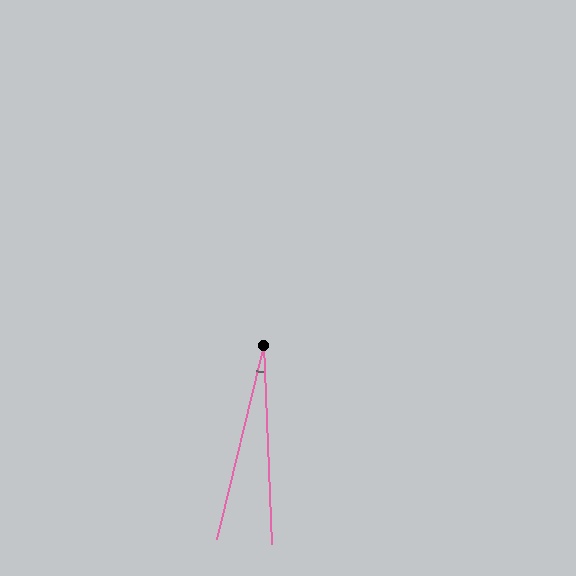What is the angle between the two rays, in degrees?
Approximately 16 degrees.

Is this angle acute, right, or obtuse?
It is acute.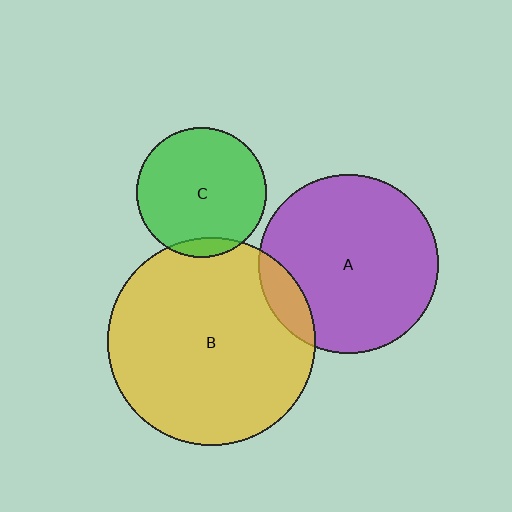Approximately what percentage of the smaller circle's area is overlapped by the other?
Approximately 10%.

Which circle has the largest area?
Circle B (yellow).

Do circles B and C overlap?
Yes.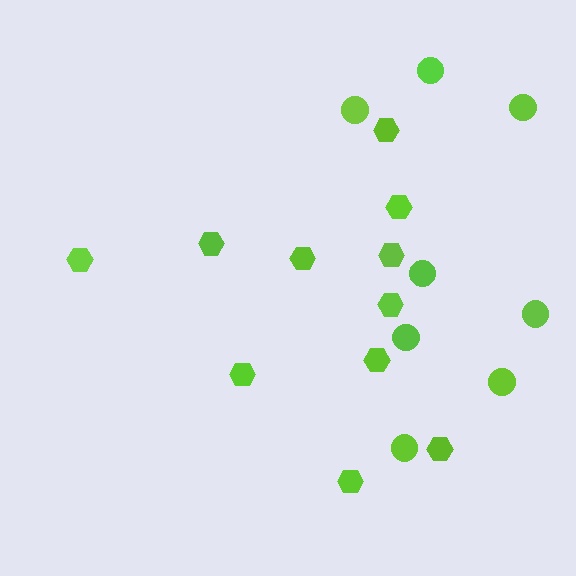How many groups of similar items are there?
There are 2 groups: one group of circles (8) and one group of hexagons (11).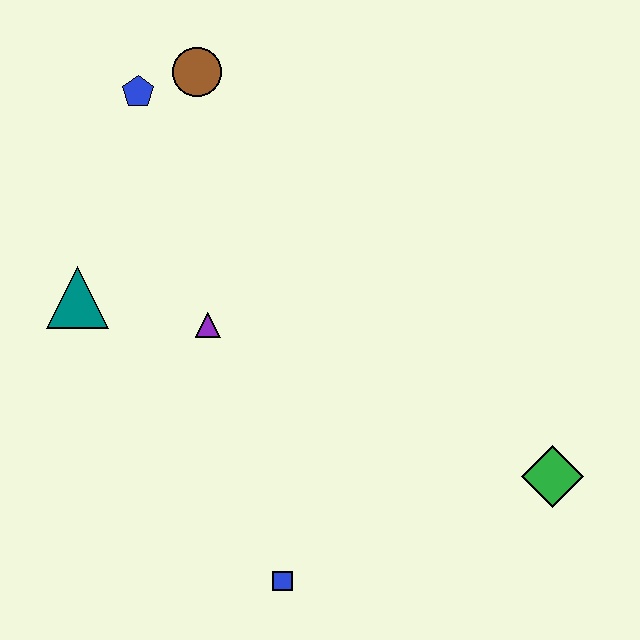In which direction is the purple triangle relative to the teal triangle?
The purple triangle is to the right of the teal triangle.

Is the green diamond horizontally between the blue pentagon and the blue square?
No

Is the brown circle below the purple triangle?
No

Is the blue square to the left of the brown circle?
No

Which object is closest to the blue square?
The purple triangle is closest to the blue square.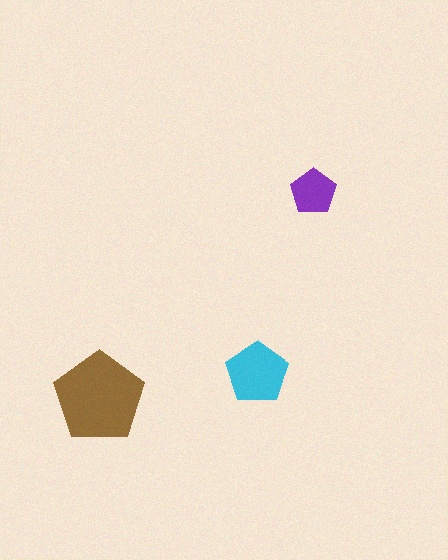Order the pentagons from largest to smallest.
the brown one, the cyan one, the purple one.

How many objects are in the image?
There are 3 objects in the image.